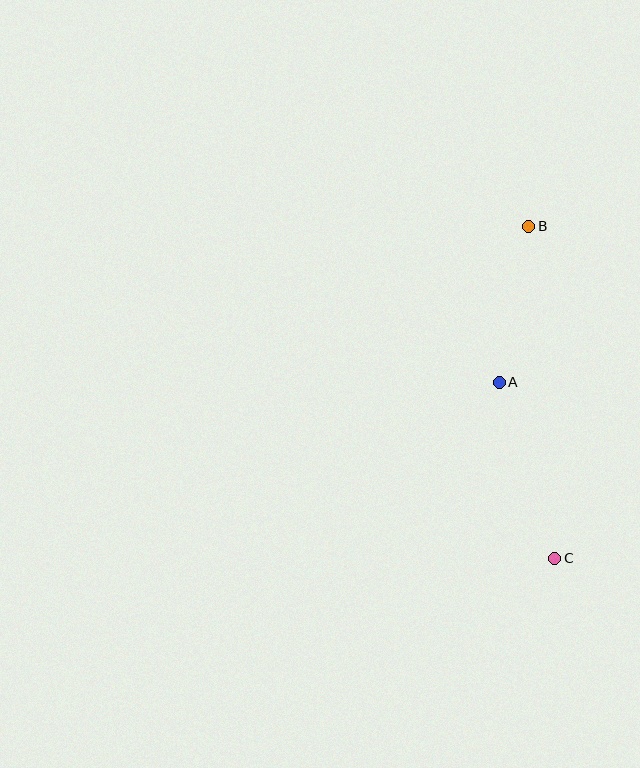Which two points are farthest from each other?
Points B and C are farthest from each other.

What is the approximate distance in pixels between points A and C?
The distance between A and C is approximately 185 pixels.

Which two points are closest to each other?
Points A and B are closest to each other.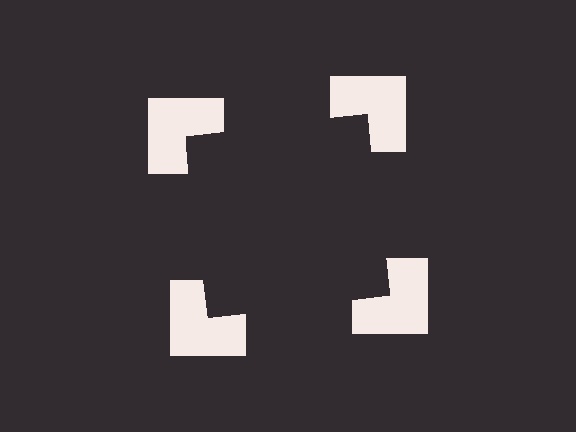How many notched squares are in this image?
There are 4 — one at each vertex of the illusory square.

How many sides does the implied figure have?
4 sides.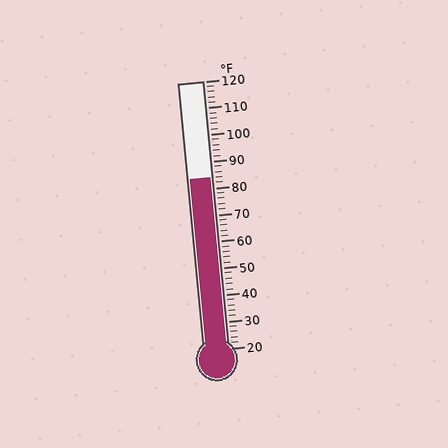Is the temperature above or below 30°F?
The temperature is above 30°F.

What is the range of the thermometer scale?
The thermometer scale ranges from 20°F to 120°F.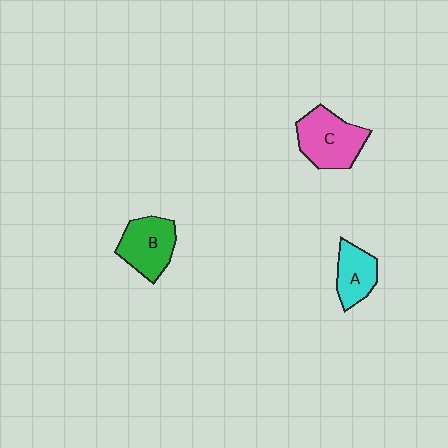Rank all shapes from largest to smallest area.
From largest to smallest: C (pink), B (green), A (cyan).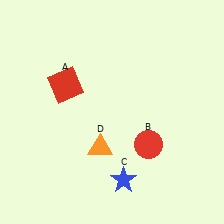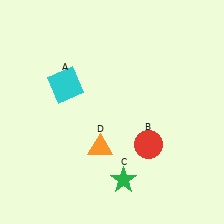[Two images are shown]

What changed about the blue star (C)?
In Image 1, C is blue. In Image 2, it changed to green.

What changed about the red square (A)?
In Image 1, A is red. In Image 2, it changed to cyan.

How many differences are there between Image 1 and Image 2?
There are 2 differences between the two images.